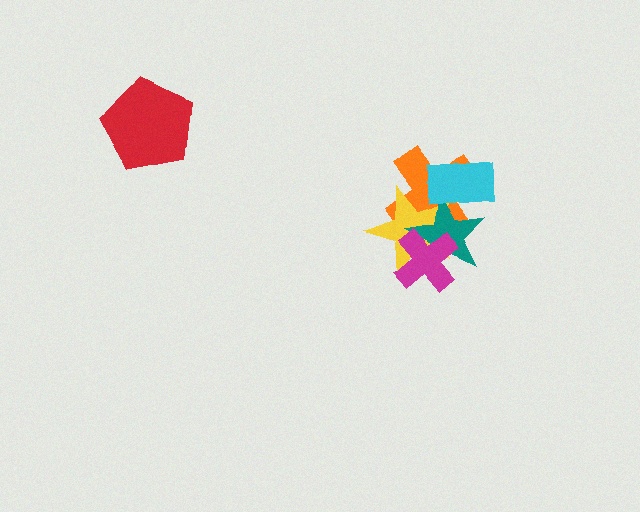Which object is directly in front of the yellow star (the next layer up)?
The teal star is directly in front of the yellow star.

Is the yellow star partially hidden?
Yes, it is partially covered by another shape.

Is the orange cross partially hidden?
Yes, it is partially covered by another shape.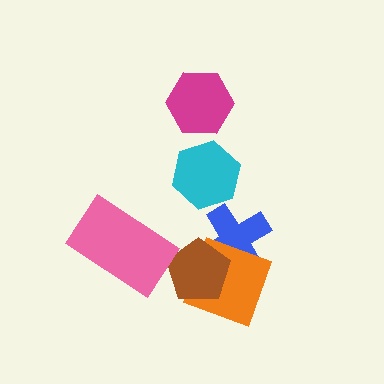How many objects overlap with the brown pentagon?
2 objects overlap with the brown pentagon.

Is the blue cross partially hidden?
Yes, it is partially covered by another shape.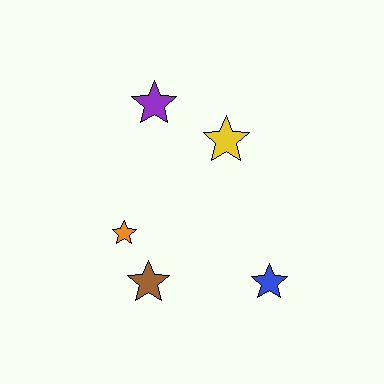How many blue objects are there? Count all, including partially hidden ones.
There is 1 blue object.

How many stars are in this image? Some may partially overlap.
There are 5 stars.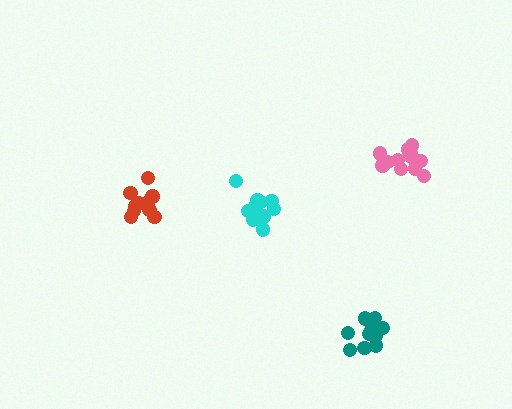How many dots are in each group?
Group 1: 13 dots, Group 2: 10 dots, Group 3: 11 dots, Group 4: 13 dots (47 total).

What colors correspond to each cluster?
The clusters are colored: pink, red, cyan, teal.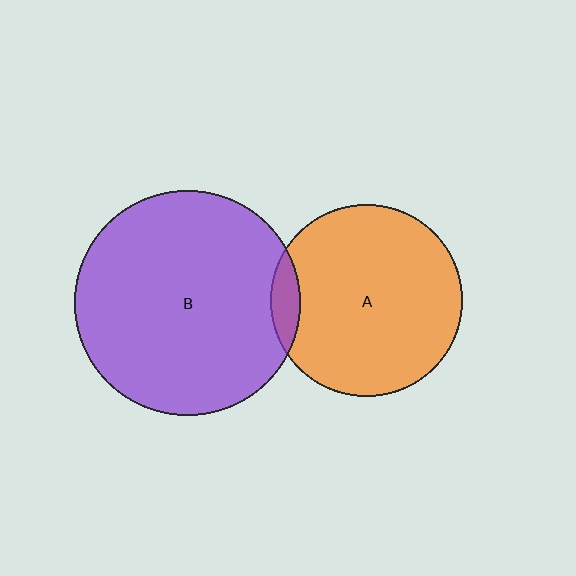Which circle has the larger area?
Circle B (purple).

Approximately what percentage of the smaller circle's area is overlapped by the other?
Approximately 5%.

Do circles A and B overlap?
Yes.